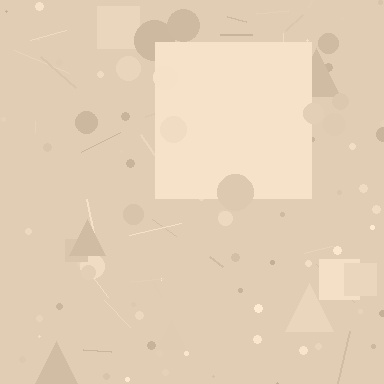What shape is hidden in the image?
A square is hidden in the image.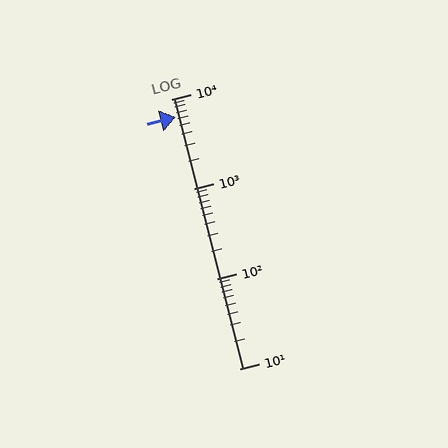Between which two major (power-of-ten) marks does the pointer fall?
The pointer is between 1000 and 10000.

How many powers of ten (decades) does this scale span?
The scale spans 3 decades, from 10 to 10000.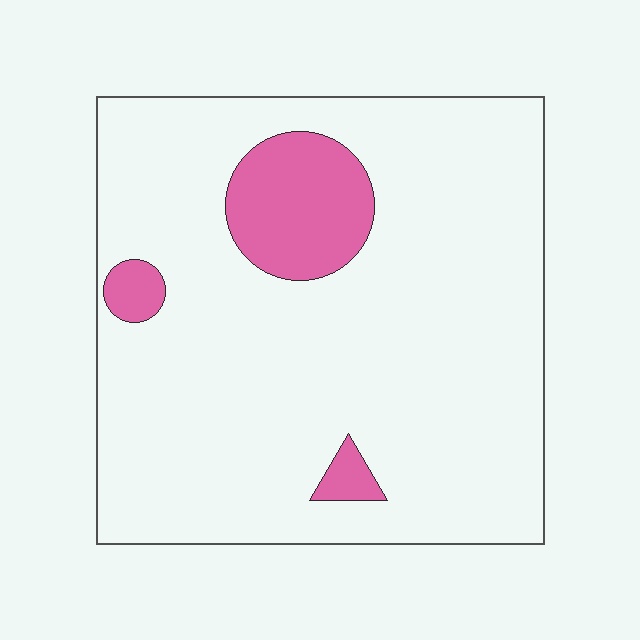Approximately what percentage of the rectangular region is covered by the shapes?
Approximately 10%.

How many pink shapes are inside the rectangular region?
3.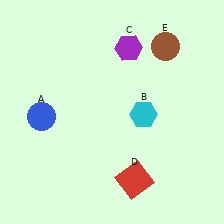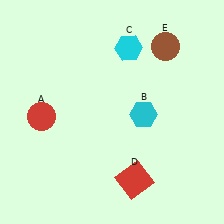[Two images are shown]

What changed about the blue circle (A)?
In Image 1, A is blue. In Image 2, it changed to red.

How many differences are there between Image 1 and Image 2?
There are 2 differences between the two images.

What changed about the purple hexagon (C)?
In Image 1, C is purple. In Image 2, it changed to cyan.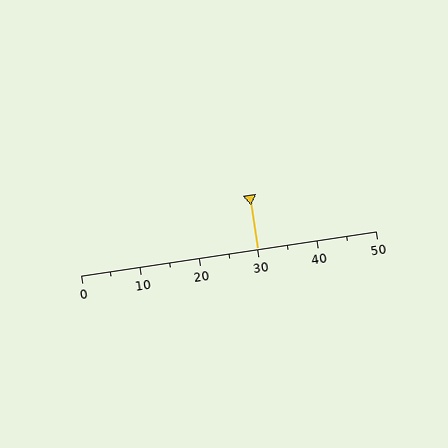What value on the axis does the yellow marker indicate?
The marker indicates approximately 30.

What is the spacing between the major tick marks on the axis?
The major ticks are spaced 10 apart.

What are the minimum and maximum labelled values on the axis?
The axis runs from 0 to 50.